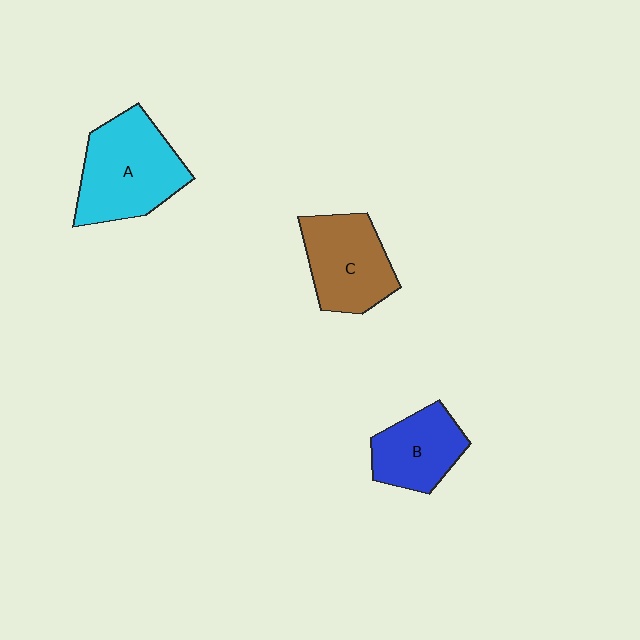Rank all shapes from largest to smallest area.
From largest to smallest: A (cyan), C (brown), B (blue).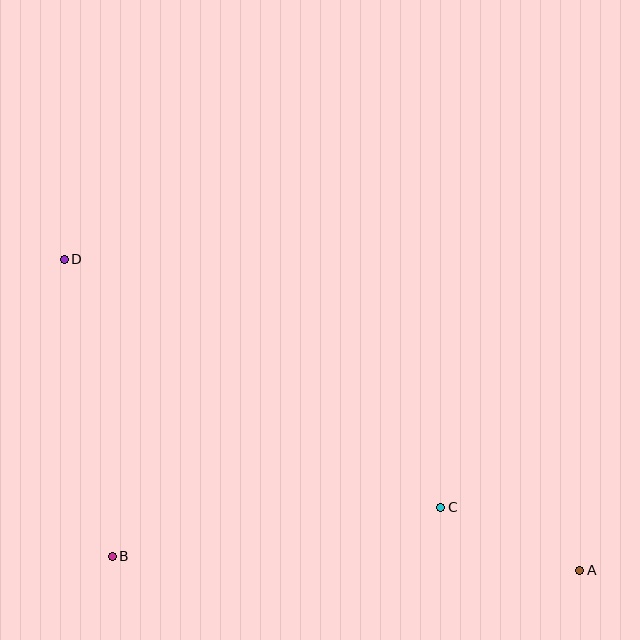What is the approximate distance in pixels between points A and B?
The distance between A and B is approximately 468 pixels.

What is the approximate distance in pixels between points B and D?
The distance between B and D is approximately 301 pixels.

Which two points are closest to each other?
Points A and C are closest to each other.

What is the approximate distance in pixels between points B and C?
The distance between B and C is approximately 332 pixels.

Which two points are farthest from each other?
Points A and D are farthest from each other.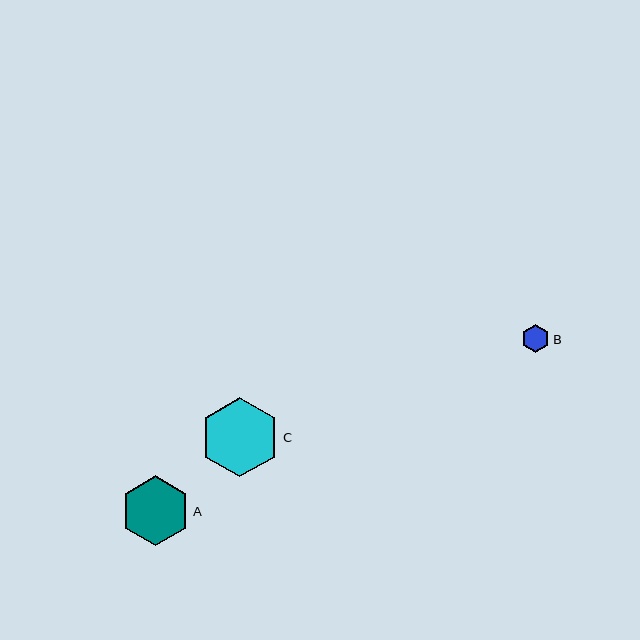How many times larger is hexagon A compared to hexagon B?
Hexagon A is approximately 2.5 times the size of hexagon B.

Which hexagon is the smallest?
Hexagon B is the smallest with a size of approximately 28 pixels.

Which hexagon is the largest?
Hexagon C is the largest with a size of approximately 80 pixels.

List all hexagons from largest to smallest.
From largest to smallest: C, A, B.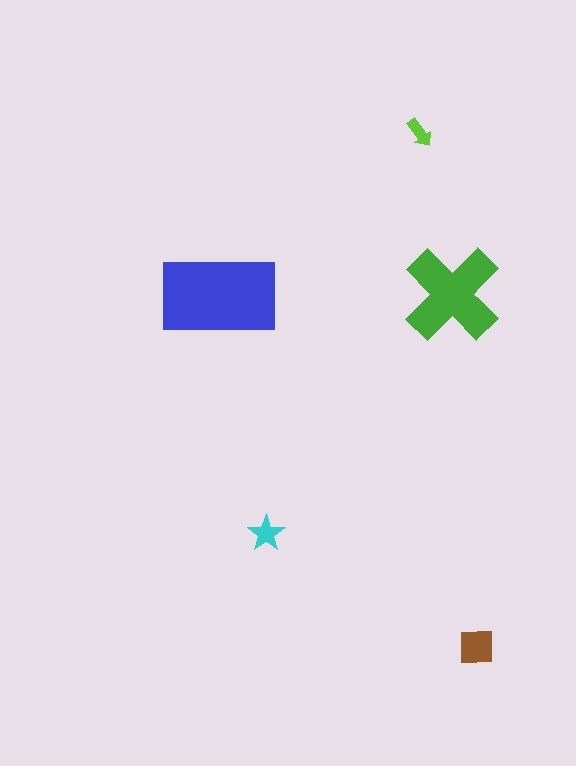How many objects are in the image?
There are 5 objects in the image.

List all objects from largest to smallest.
The blue rectangle, the green cross, the brown square, the cyan star, the lime arrow.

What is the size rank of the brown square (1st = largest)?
3rd.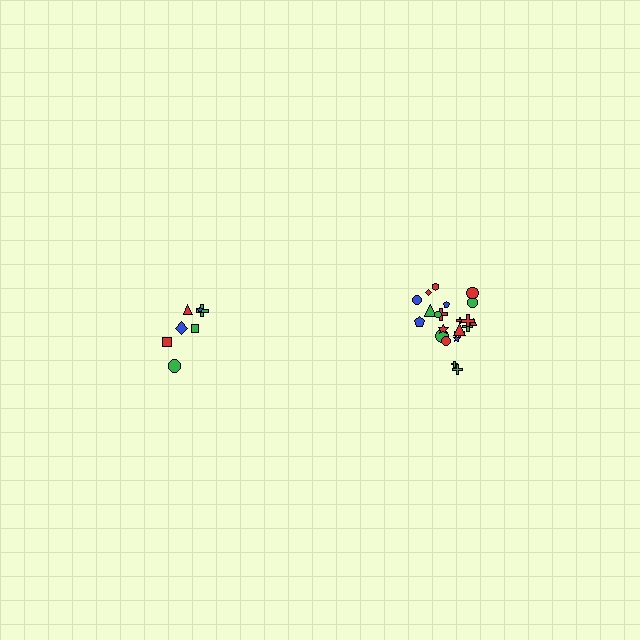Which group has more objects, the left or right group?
The right group.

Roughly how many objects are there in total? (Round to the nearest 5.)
Roughly 30 objects in total.